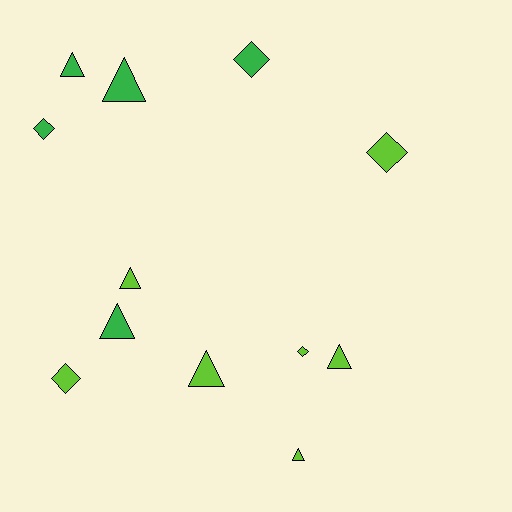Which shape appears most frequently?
Triangle, with 7 objects.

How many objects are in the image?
There are 12 objects.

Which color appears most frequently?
Lime, with 7 objects.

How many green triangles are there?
There are 3 green triangles.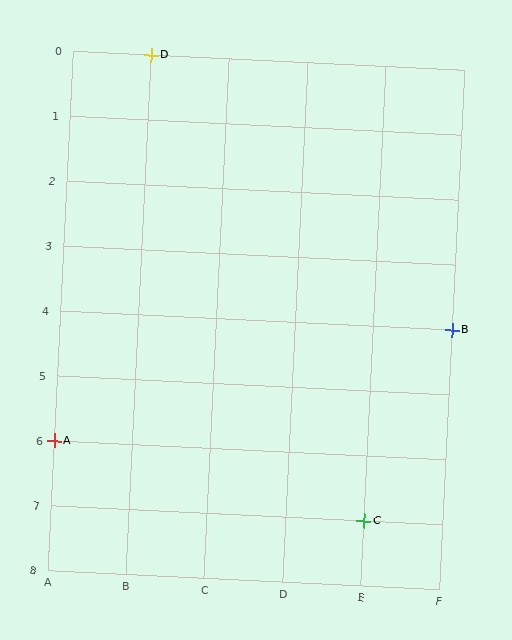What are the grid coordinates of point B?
Point B is at grid coordinates (F, 4).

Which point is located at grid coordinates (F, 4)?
Point B is at (F, 4).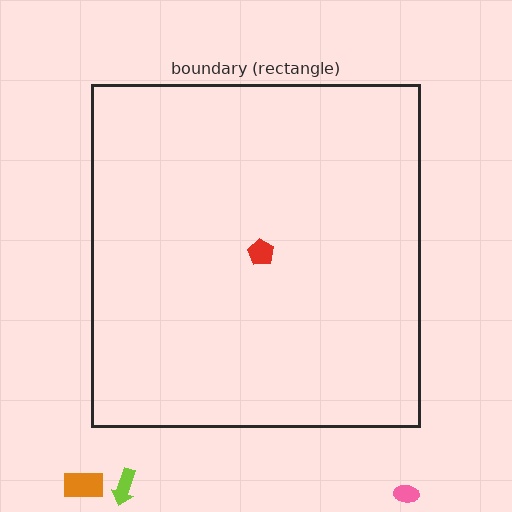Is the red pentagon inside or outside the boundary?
Inside.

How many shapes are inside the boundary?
1 inside, 3 outside.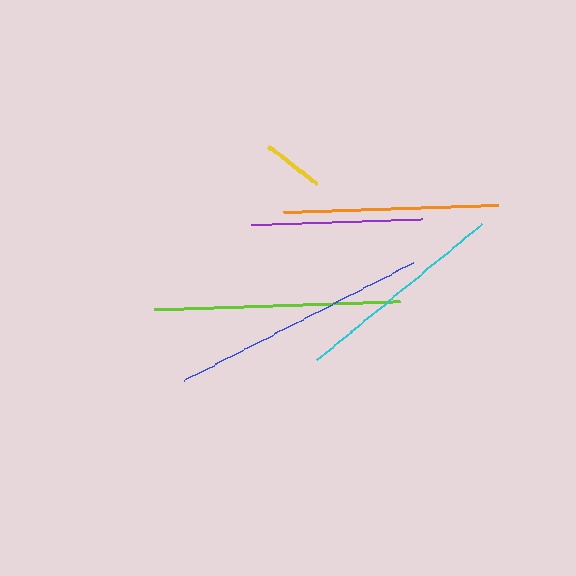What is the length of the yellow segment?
The yellow segment is approximately 61 pixels long.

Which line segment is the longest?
The blue line is the longest at approximately 258 pixels.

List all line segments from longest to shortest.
From longest to shortest: blue, lime, orange, cyan, purple, yellow.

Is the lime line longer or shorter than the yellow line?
The lime line is longer than the yellow line.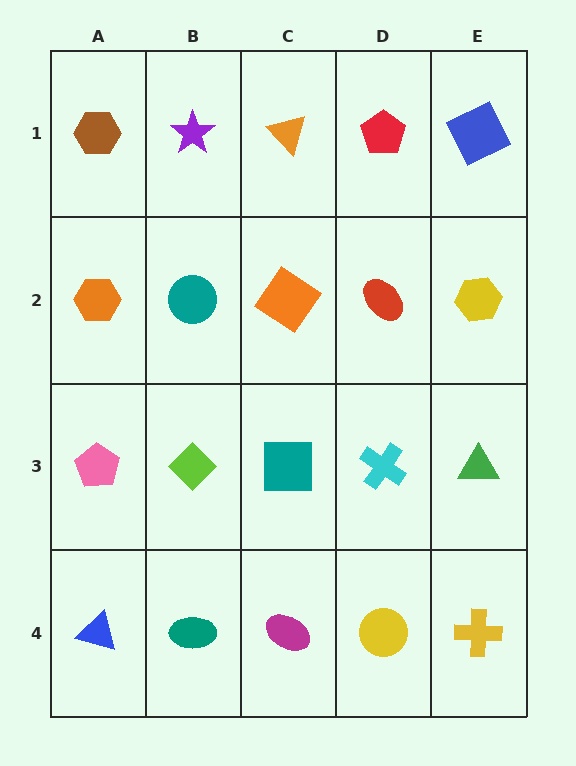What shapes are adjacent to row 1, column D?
A red ellipse (row 2, column D), an orange triangle (row 1, column C), a blue square (row 1, column E).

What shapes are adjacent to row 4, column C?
A teal square (row 3, column C), a teal ellipse (row 4, column B), a yellow circle (row 4, column D).